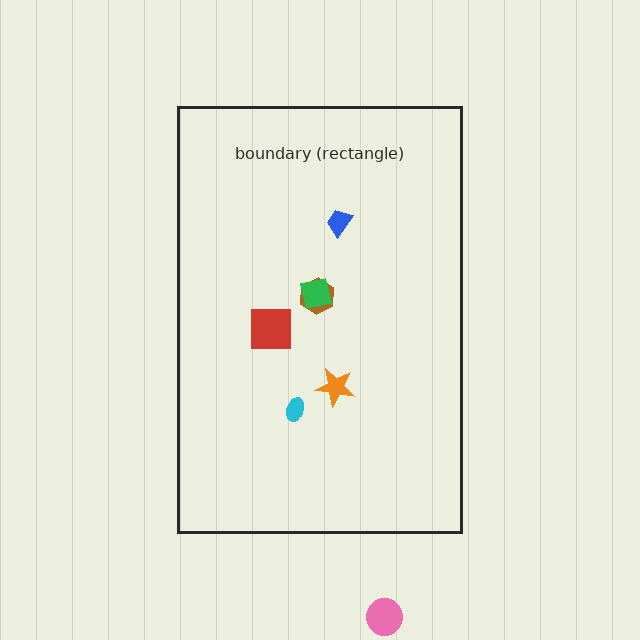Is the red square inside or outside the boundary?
Inside.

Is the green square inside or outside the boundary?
Inside.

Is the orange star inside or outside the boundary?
Inside.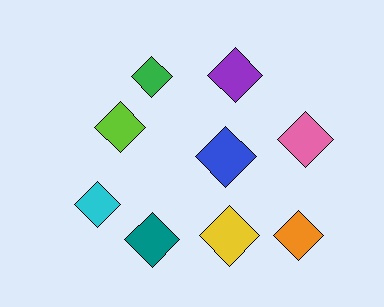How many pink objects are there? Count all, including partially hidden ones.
There is 1 pink object.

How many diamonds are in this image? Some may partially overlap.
There are 9 diamonds.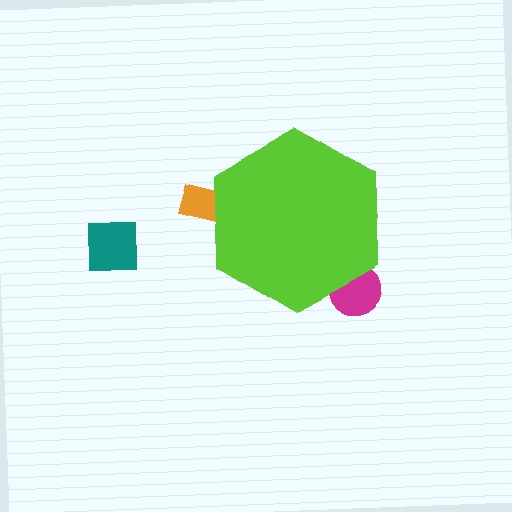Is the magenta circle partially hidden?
Yes, the magenta circle is partially hidden behind the lime hexagon.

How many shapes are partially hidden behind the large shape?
2 shapes are partially hidden.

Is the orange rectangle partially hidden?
Yes, the orange rectangle is partially hidden behind the lime hexagon.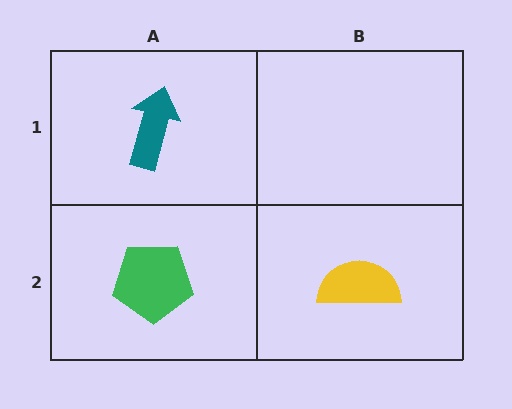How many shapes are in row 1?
1 shape.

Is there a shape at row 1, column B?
No, that cell is empty.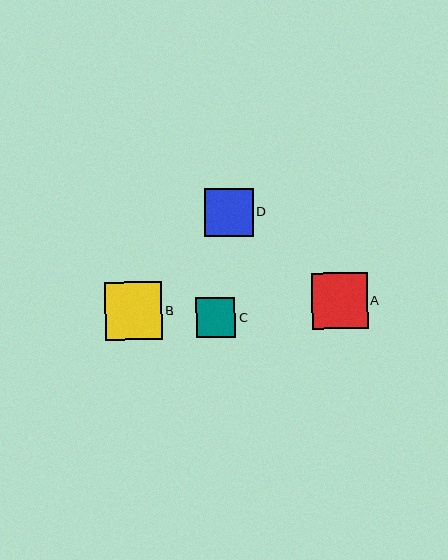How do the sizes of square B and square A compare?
Square B and square A are approximately the same size.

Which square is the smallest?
Square C is the smallest with a size of approximately 40 pixels.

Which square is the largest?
Square B is the largest with a size of approximately 57 pixels.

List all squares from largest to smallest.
From largest to smallest: B, A, D, C.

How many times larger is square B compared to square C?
Square B is approximately 1.4 times the size of square C.